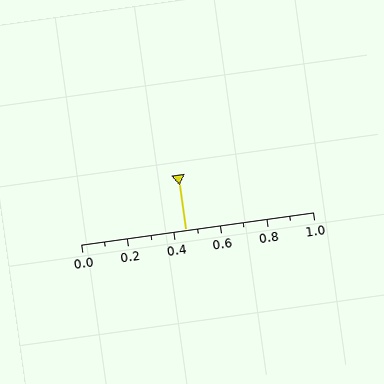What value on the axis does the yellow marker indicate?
The marker indicates approximately 0.45.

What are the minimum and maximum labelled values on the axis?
The axis runs from 0.0 to 1.0.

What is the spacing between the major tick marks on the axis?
The major ticks are spaced 0.2 apart.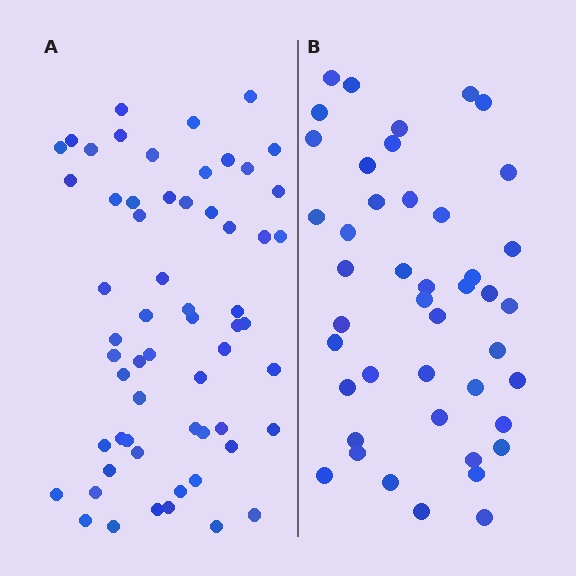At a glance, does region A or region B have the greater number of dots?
Region A (the left region) has more dots.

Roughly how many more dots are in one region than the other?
Region A has approximately 15 more dots than region B.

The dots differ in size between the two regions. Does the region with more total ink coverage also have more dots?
No. Region B has more total ink coverage because its dots are larger, but region A actually contains more individual dots. Total area can be misleading — the number of items is what matters here.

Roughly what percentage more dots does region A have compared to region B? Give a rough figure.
About 35% more.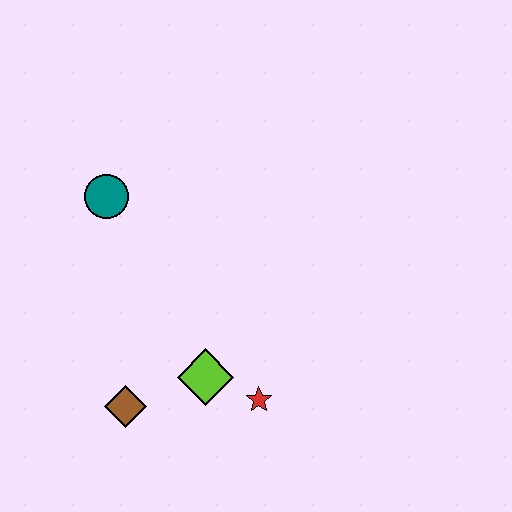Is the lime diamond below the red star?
No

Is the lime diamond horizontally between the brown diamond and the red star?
Yes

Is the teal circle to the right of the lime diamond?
No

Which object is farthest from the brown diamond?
The teal circle is farthest from the brown diamond.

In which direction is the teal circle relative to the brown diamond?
The teal circle is above the brown diamond.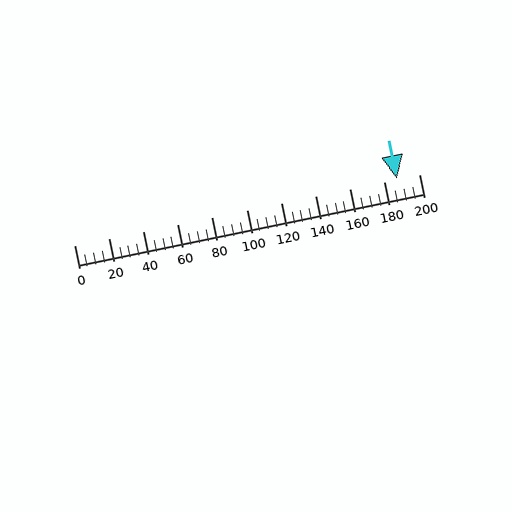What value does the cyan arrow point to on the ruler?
The cyan arrow points to approximately 187.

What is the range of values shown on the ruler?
The ruler shows values from 0 to 200.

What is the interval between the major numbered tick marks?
The major tick marks are spaced 20 units apart.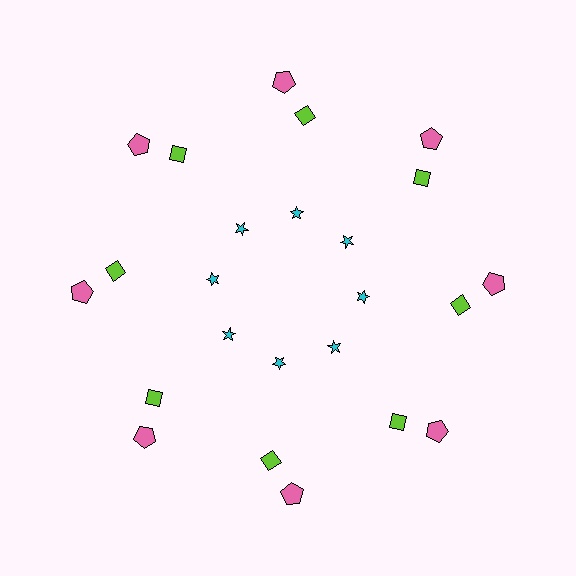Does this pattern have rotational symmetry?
Yes, this pattern has 8-fold rotational symmetry. It looks the same after rotating 45 degrees around the center.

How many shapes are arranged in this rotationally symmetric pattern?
There are 24 shapes, arranged in 8 groups of 3.